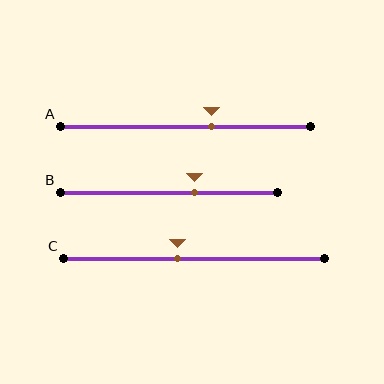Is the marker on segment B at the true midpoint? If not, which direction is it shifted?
No, the marker on segment B is shifted to the right by about 12% of the segment length.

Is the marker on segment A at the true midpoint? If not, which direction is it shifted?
No, the marker on segment A is shifted to the right by about 11% of the segment length.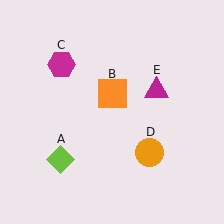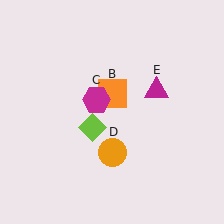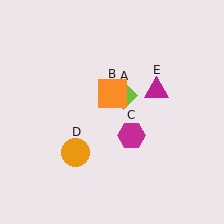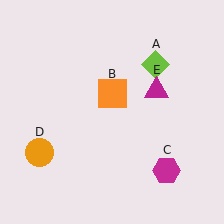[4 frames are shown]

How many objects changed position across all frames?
3 objects changed position: lime diamond (object A), magenta hexagon (object C), orange circle (object D).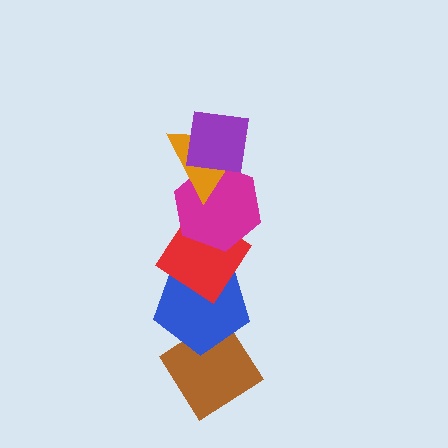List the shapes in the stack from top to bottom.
From top to bottom: the purple square, the orange triangle, the magenta hexagon, the red diamond, the blue pentagon, the brown diamond.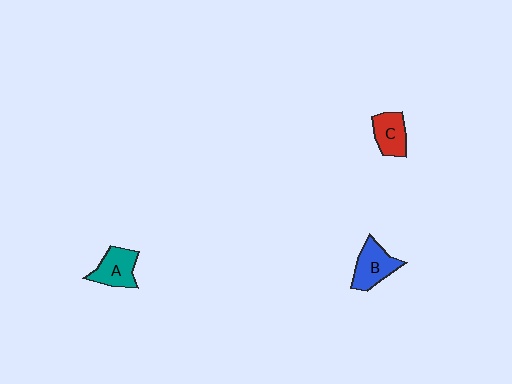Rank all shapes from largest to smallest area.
From largest to smallest: B (blue), A (teal), C (red).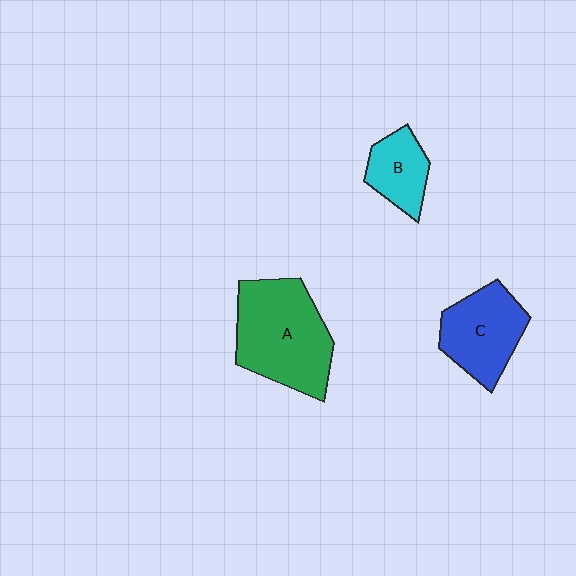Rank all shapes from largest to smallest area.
From largest to smallest: A (green), C (blue), B (cyan).